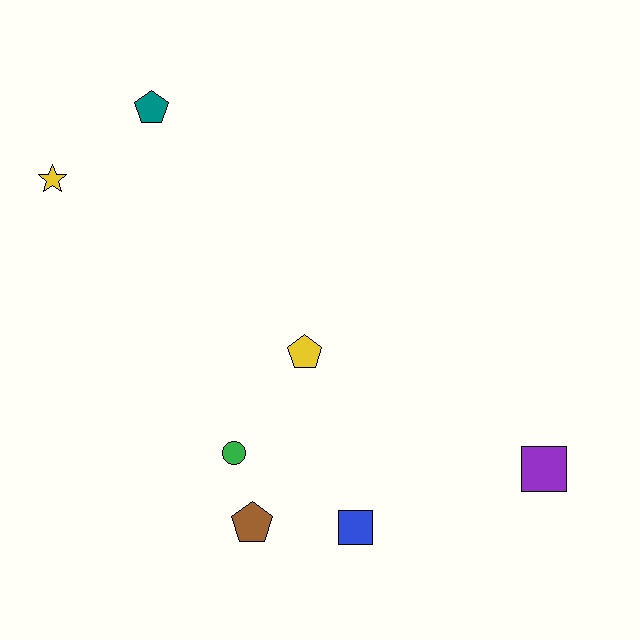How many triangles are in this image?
There are no triangles.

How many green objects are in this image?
There is 1 green object.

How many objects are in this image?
There are 7 objects.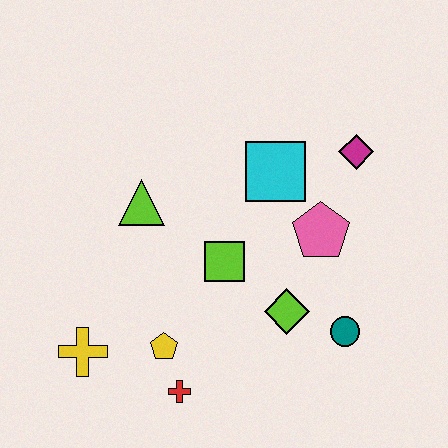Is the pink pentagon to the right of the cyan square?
Yes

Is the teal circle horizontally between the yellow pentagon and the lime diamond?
No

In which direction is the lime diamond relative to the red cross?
The lime diamond is to the right of the red cross.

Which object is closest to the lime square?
The lime diamond is closest to the lime square.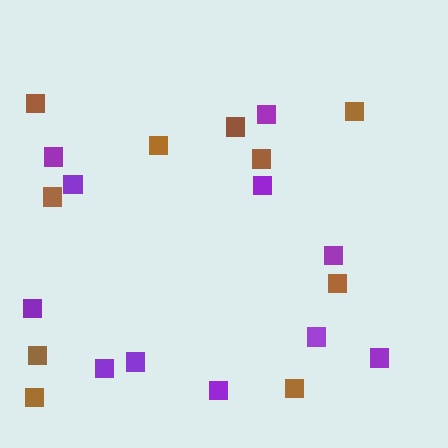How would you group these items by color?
There are 2 groups: one group of purple squares (11) and one group of brown squares (10).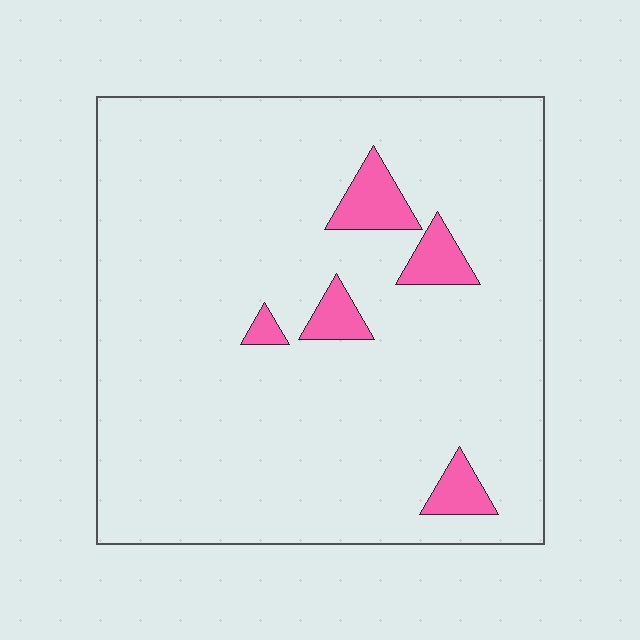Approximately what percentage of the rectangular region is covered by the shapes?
Approximately 5%.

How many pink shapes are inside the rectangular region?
5.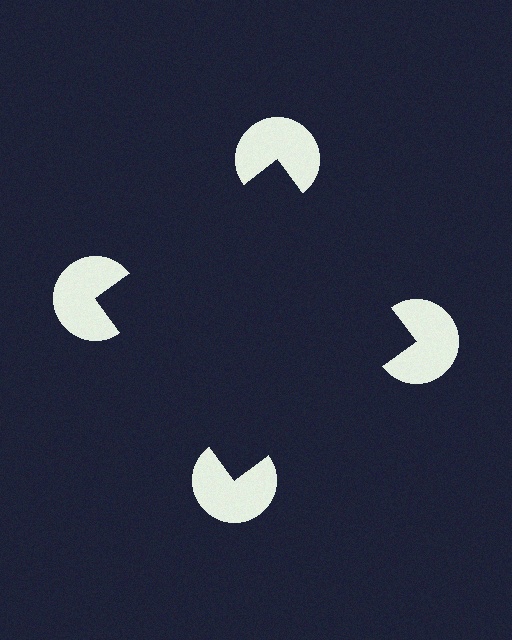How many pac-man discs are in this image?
There are 4 — one at each vertex of the illusory square.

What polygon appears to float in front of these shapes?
An illusory square — its edges are inferred from the aligned wedge cuts in the pac-man discs, not physically drawn.